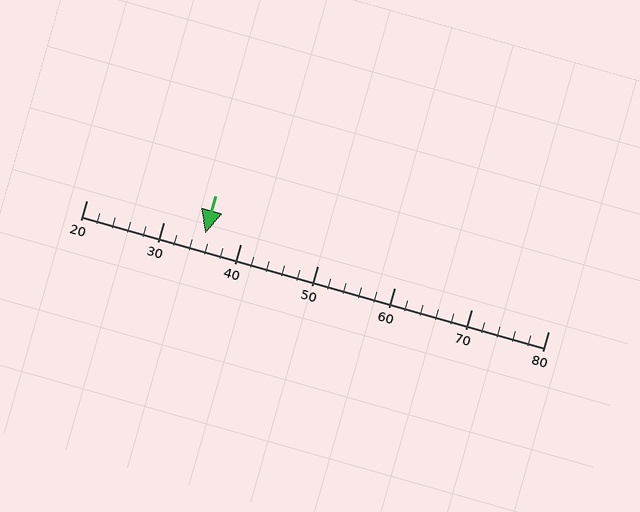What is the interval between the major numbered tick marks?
The major tick marks are spaced 10 units apart.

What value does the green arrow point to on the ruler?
The green arrow points to approximately 35.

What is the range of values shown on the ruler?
The ruler shows values from 20 to 80.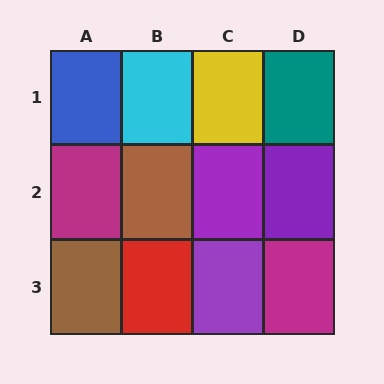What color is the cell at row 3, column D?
Magenta.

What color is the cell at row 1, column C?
Yellow.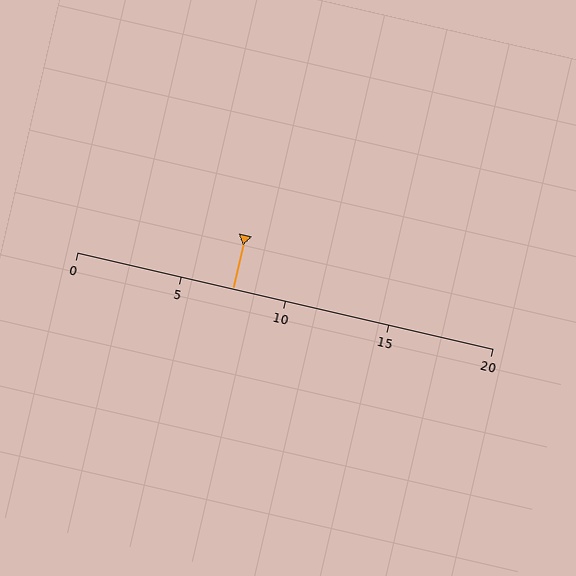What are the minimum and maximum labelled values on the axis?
The axis runs from 0 to 20.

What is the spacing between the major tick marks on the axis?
The major ticks are spaced 5 apart.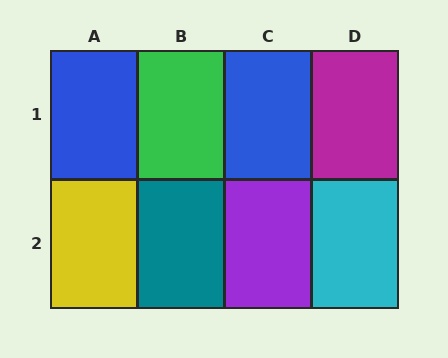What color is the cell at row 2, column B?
Teal.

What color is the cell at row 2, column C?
Purple.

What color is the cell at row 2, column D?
Cyan.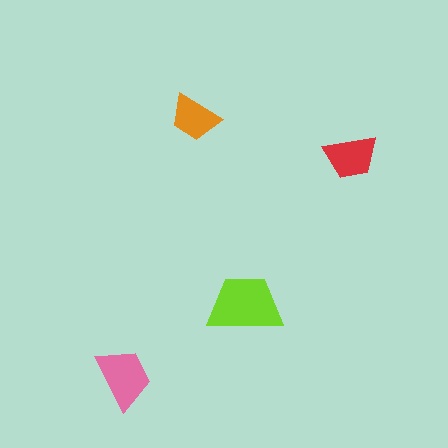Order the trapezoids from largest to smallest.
the lime one, the pink one, the red one, the orange one.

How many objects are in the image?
There are 4 objects in the image.